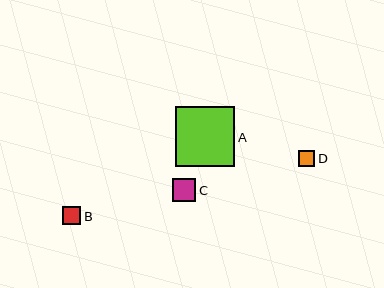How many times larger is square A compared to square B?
Square A is approximately 3.4 times the size of square B.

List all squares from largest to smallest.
From largest to smallest: A, C, B, D.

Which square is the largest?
Square A is the largest with a size of approximately 60 pixels.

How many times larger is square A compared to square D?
Square A is approximately 3.7 times the size of square D.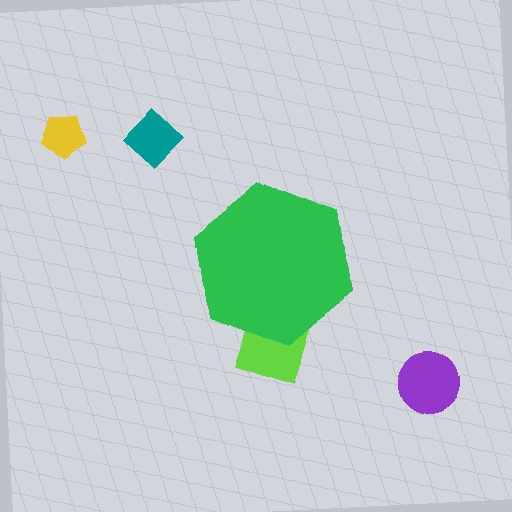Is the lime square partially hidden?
Yes, the lime square is partially hidden behind the green hexagon.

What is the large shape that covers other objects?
A green hexagon.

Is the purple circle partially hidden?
No, the purple circle is fully visible.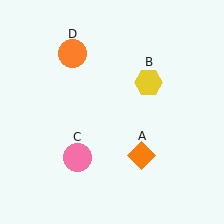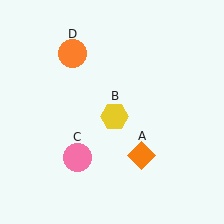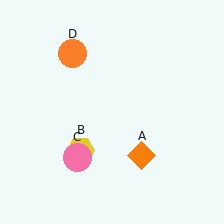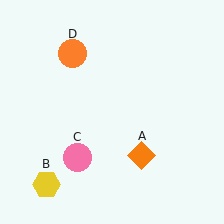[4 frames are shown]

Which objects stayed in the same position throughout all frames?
Orange diamond (object A) and pink circle (object C) and orange circle (object D) remained stationary.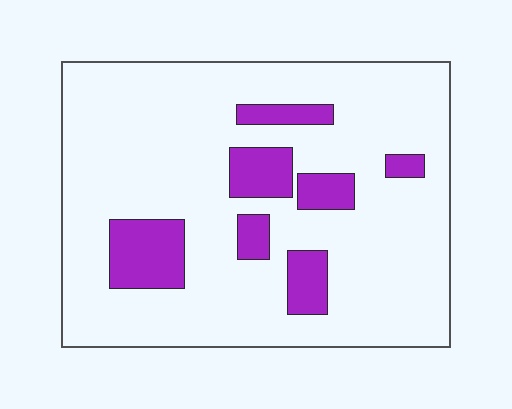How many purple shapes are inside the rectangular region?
7.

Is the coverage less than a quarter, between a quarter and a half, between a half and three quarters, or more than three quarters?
Less than a quarter.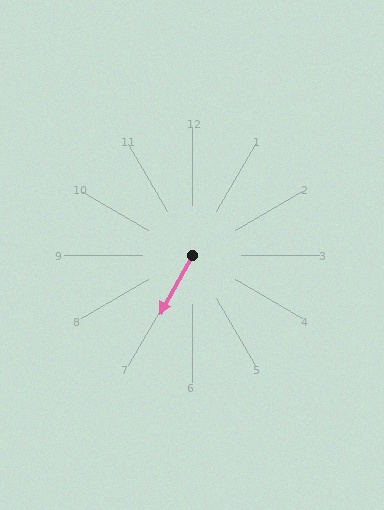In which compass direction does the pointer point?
Southwest.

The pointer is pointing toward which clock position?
Roughly 7 o'clock.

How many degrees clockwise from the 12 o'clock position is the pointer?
Approximately 209 degrees.